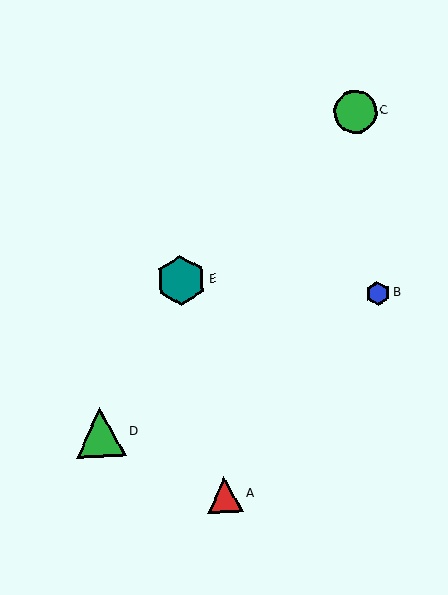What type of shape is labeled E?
Shape E is a teal hexagon.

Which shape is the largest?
The green triangle (labeled D) is the largest.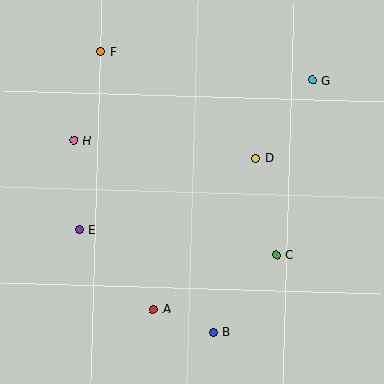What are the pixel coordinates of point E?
Point E is at (79, 230).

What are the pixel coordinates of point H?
Point H is at (74, 140).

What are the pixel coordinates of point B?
Point B is at (213, 332).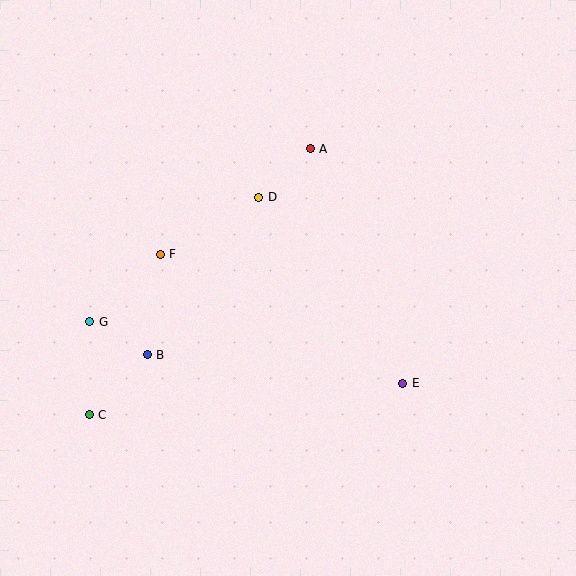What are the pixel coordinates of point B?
Point B is at (147, 355).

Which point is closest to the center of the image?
Point D at (259, 197) is closest to the center.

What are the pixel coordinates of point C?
Point C is at (89, 415).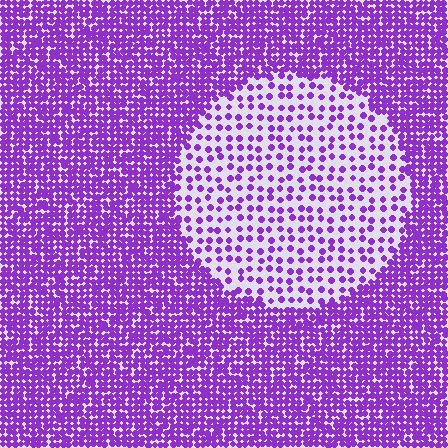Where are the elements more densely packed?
The elements are more densely packed outside the circle boundary.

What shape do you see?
I see a circle.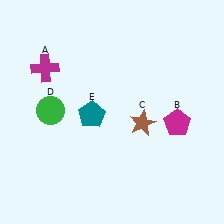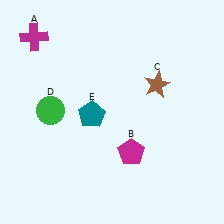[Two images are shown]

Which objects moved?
The objects that moved are: the magenta cross (A), the magenta pentagon (B), the brown star (C).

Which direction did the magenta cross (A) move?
The magenta cross (A) moved up.